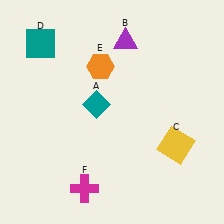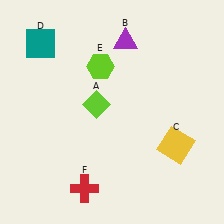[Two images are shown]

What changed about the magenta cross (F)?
In Image 1, F is magenta. In Image 2, it changed to red.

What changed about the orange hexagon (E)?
In Image 1, E is orange. In Image 2, it changed to lime.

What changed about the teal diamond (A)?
In Image 1, A is teal. In Image 2, it changed to lime.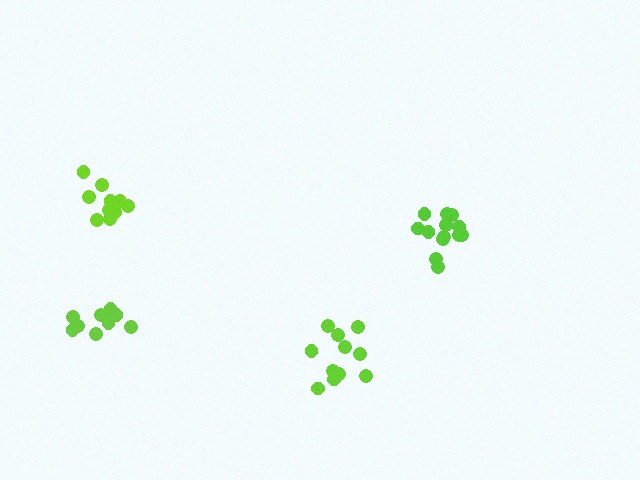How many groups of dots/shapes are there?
There are 4 groups.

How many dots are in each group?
Group 1: 10 dots, Group 2: 13 dots, Group 3: 11 dots, Group 4: 11 dots (45 total).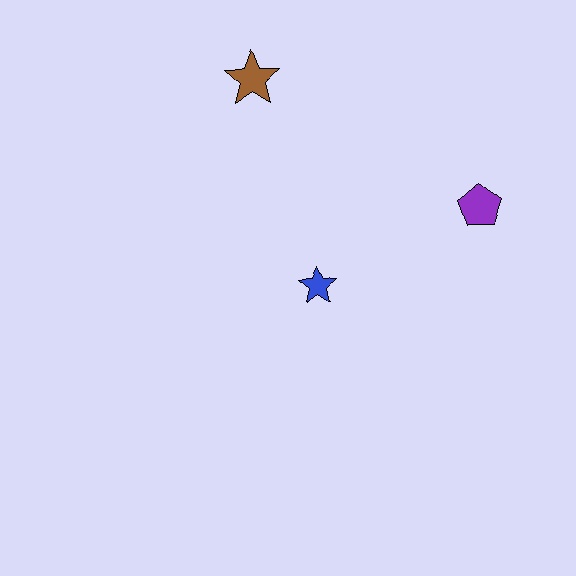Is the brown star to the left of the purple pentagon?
Yes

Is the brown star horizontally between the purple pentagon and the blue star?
No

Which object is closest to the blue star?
The purple pentagon is closest to the blue star.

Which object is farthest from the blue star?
The brown star is farthest from the blue star.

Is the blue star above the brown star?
No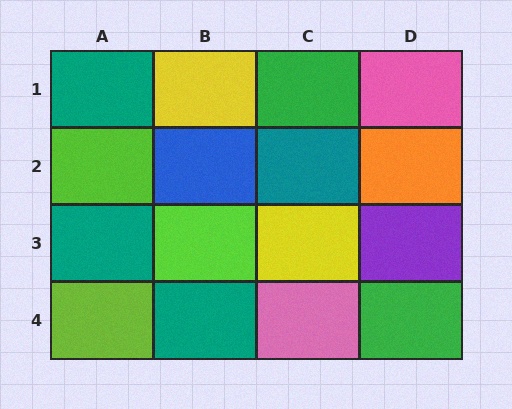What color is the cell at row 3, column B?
Lime.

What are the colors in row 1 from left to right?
Teal, yellow, green, pink.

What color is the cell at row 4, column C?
Pink.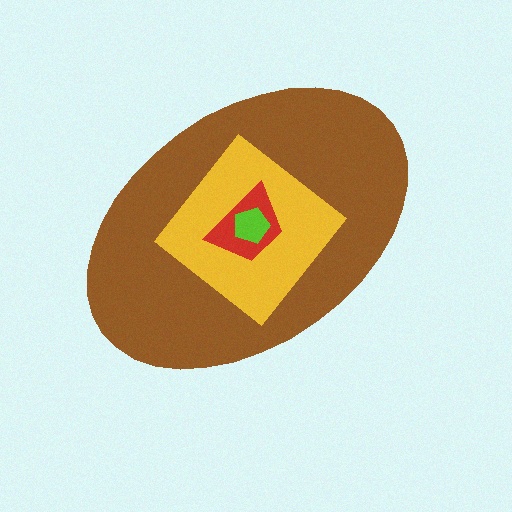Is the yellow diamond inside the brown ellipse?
Yes.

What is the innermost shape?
The lime pentagon.